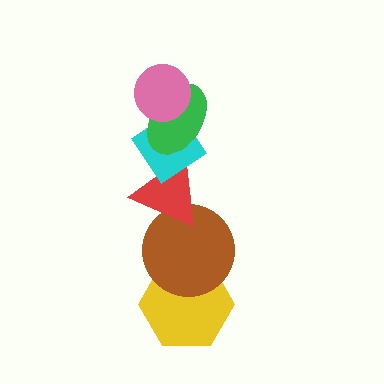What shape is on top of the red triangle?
The cyan diamond is on top of the red triangle.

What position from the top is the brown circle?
The brown circle is 5th from the top.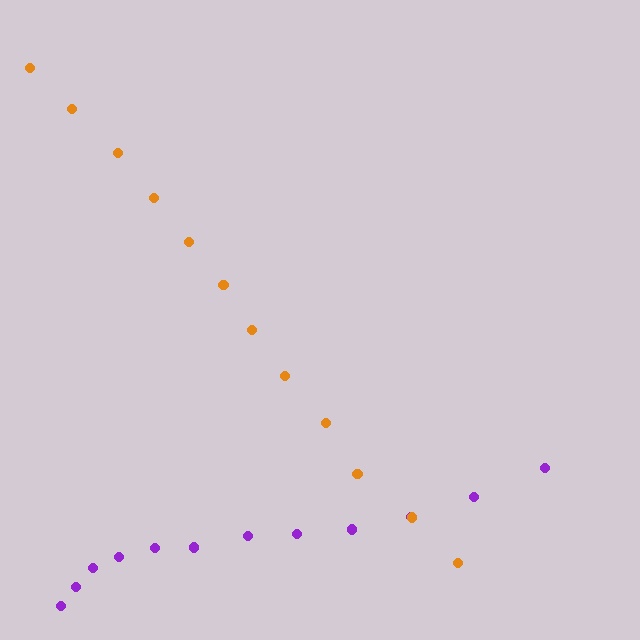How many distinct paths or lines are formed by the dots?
There are 2 distinct paths.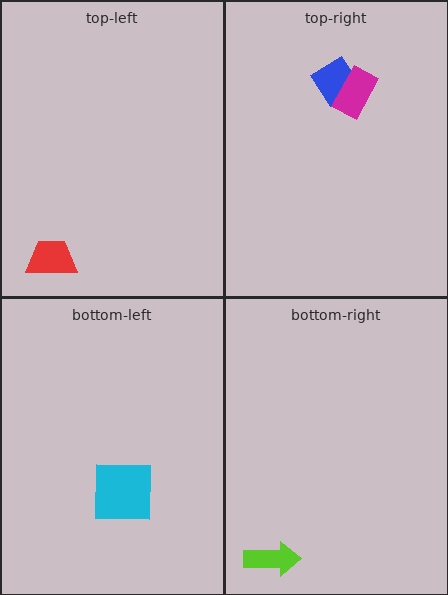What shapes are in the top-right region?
The blue diamond, the magenta rectangle.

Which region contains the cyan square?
The bottom-left region.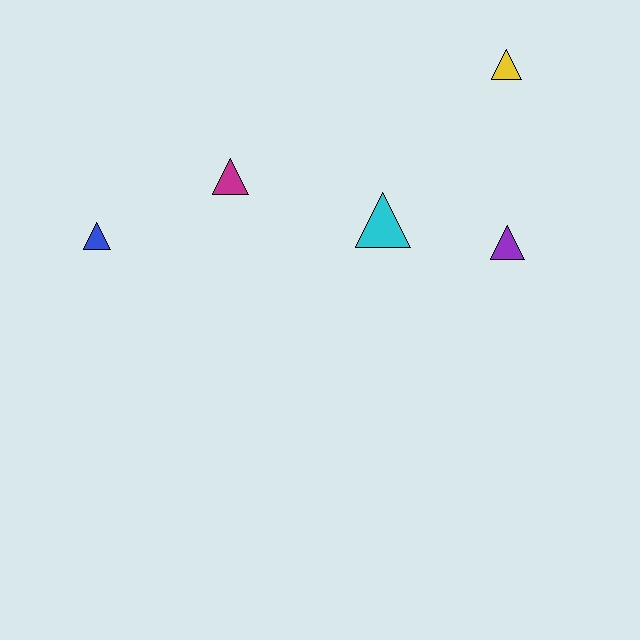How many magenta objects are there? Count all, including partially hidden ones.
There is 1 magenta object.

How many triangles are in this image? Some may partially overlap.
There are 5 triangles.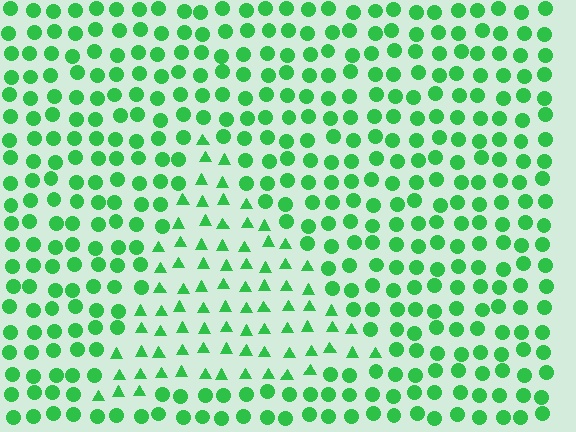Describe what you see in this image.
The image is filled with small green elements arranged in a uniform grid. A triangle-shaped region contains triangles, while the surrounding area contains circles. The boundary is defined purely by the change in element shape.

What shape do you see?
I see a triangle.